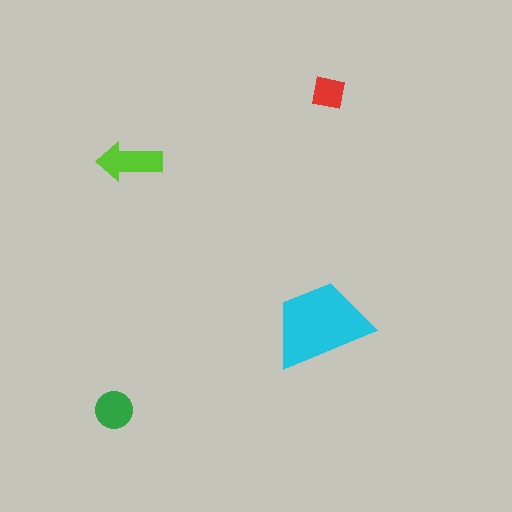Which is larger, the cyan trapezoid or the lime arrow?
The cyan trapezoid.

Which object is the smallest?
The red square.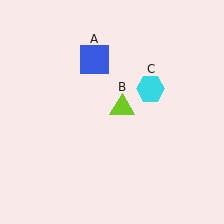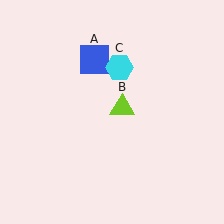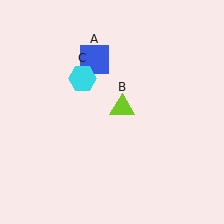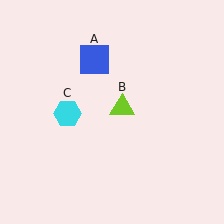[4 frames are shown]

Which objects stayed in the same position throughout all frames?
Blue square (object A) and lime triangle (object B) remained stationary.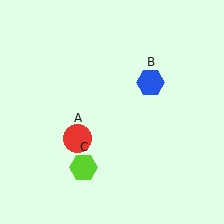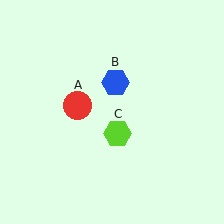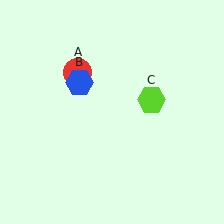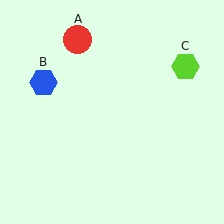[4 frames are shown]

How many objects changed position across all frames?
3 objects changed position: red circle (object A), blue hexagon (object B), lime hexagon (object C).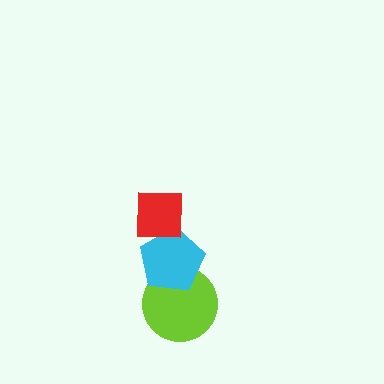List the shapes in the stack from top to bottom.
From top to bottom: the red square, the cyan pentagon, the lime circle.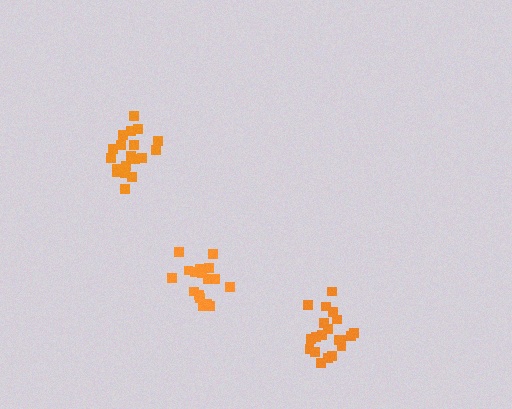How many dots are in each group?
Group 1: 20 dots, Group 2: 17 dots, Group 3: 19 dots (56 total).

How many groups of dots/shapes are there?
There are 3 groups.